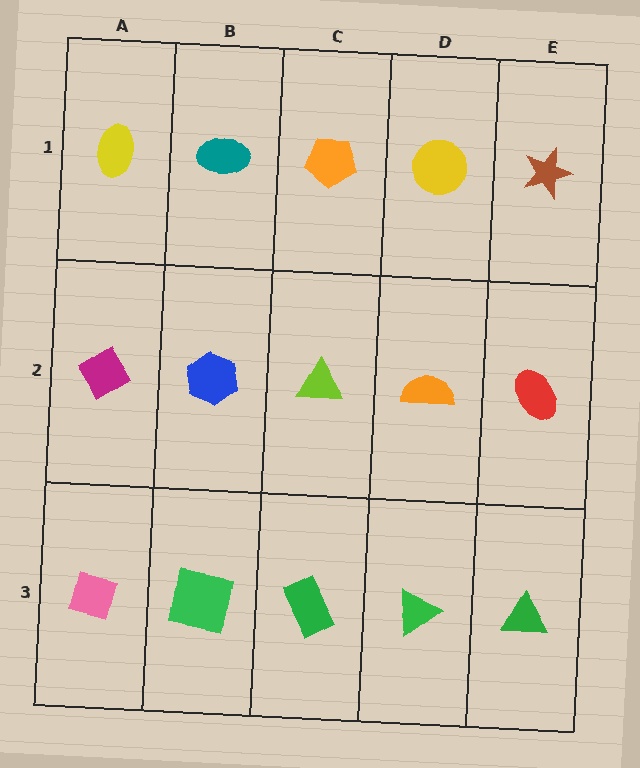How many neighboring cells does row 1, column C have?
3.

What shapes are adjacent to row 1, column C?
A lime triangle (row 2, column C), a teal ellipse (row 1, column B), a yellow circle (row 1, column D).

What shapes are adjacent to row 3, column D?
An orange semicircle (row 2, column D), a green rectangle (row 3, column C), a green triangle (row 3, column E).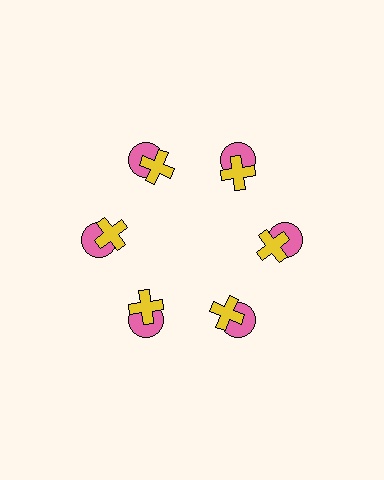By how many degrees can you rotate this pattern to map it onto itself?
The pattern maps onto itself every 60 degrees of rotation.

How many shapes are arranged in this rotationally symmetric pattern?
There are 12 shapes, arranged in 6 groups of 2.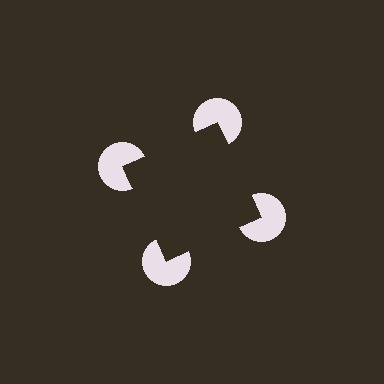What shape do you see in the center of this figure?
An illusory square — its edges are inferred from the aligned wedge cuts in the pac-man discs, not physically drawn.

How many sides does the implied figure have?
4 sides.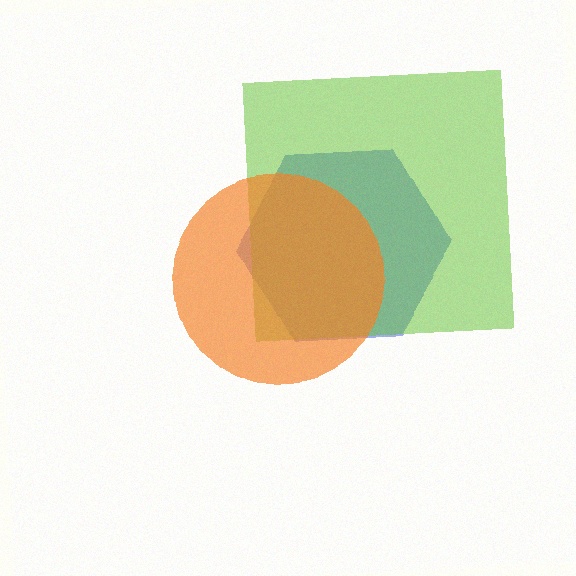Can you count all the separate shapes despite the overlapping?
Yes, there are 3 separate shapes.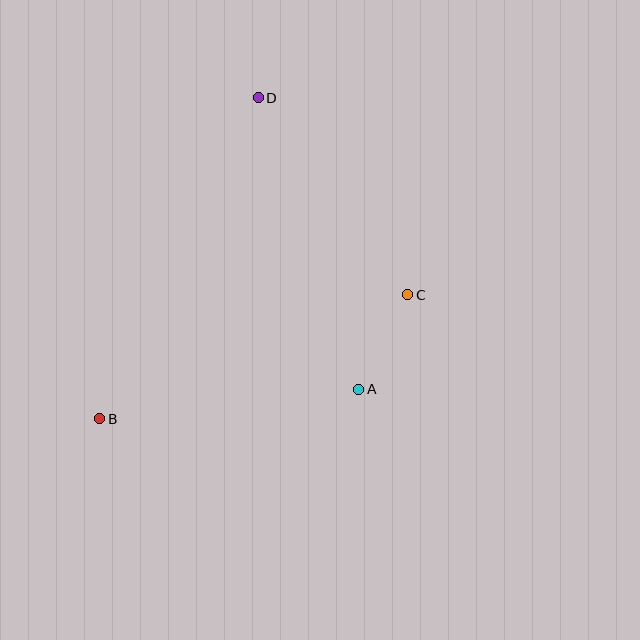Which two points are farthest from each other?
Points B and D are farthest from each other.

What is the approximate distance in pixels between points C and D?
The distance between C and D is approximately 247 pixels.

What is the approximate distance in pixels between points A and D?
The distance between A and D is approximately 308 pixels.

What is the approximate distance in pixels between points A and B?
The distance between A and B is approximately 261 pixels.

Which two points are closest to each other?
Points A and C are closest to each other.